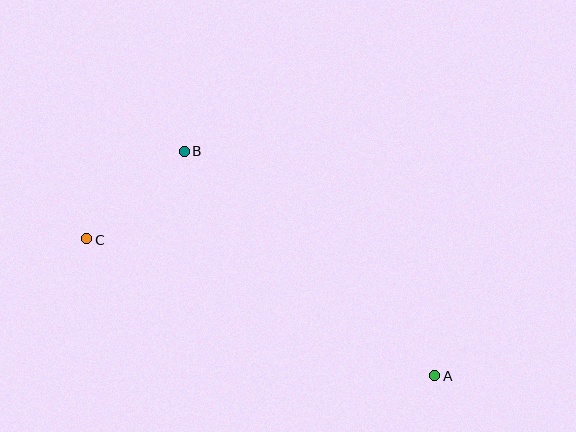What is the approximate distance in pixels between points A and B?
The distance between A and B is approximately 336 pixels.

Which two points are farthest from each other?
Points A and C are farthest from each other.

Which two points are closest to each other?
Points B and C are closest to each other.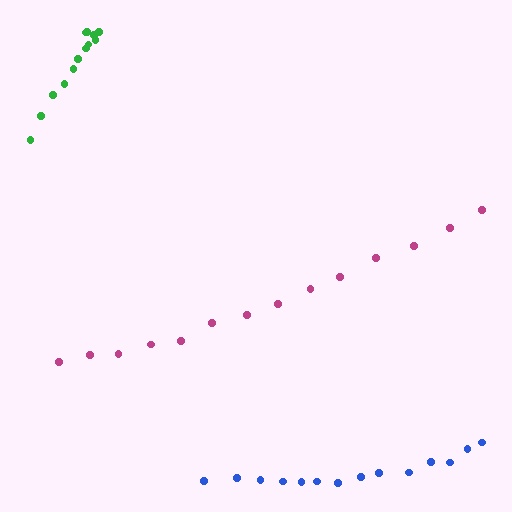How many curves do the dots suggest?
There are 3 distinct paths.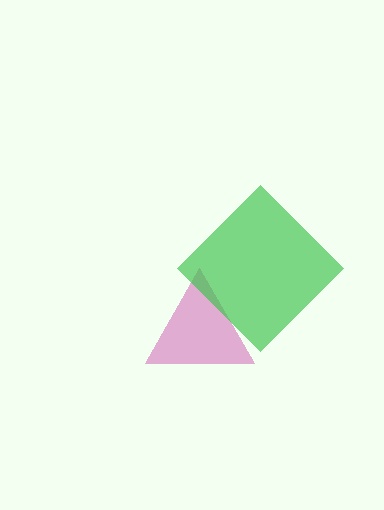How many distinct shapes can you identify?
There are 2 distinct shapes: a magenta triangle, a green diamond.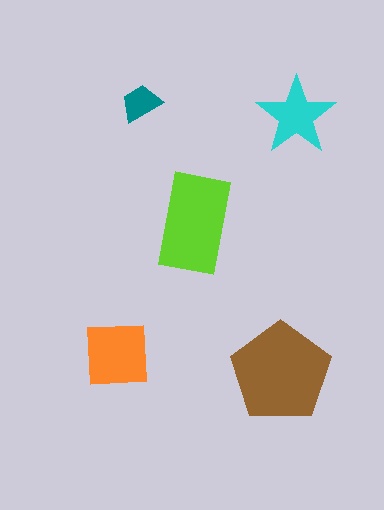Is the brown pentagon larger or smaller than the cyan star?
Larger.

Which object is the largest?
The brown pentagon.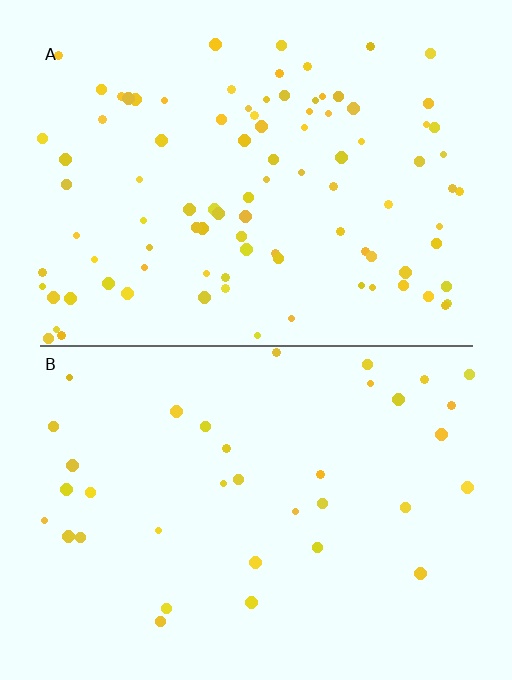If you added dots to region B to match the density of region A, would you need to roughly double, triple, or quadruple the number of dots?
Approximately triple.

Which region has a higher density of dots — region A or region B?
A (the top).